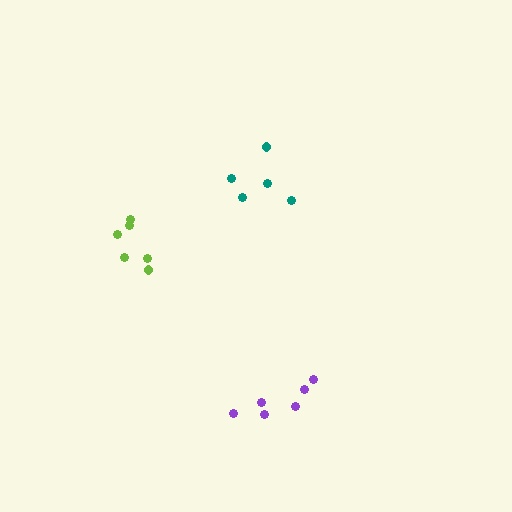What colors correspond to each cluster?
The clusters are colored: lime, teal, purple.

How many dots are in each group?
Group 1: 6 dots, Group 2: 5 dots, Group 3: 6 dots (17 total).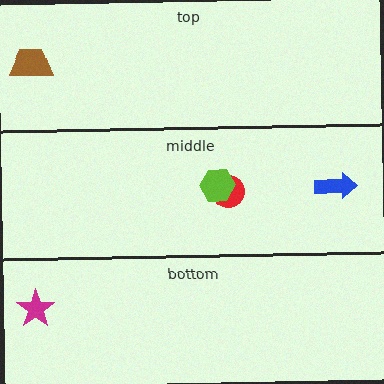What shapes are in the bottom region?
The magenta star.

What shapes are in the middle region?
The red circle, the lime hexagon, the blue arrow.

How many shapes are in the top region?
1.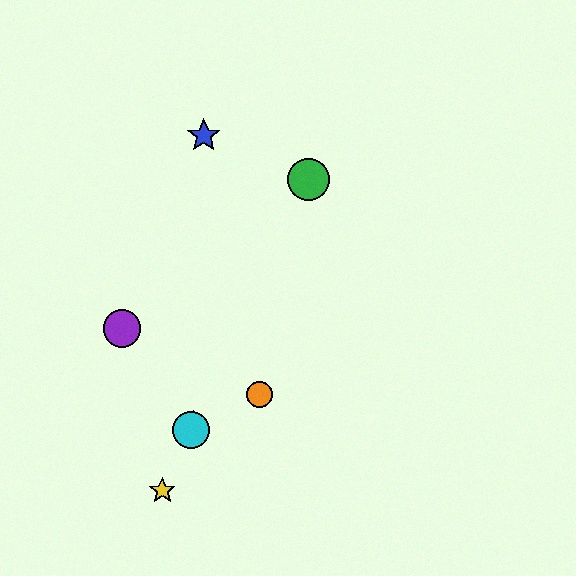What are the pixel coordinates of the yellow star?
The yellow star is at (162, 490).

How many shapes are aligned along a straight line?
4 shapes (the red star, the green circle, the yellow star, the cyan circle) are aligned along a straight line.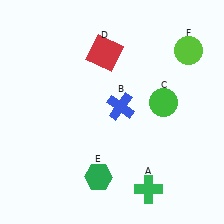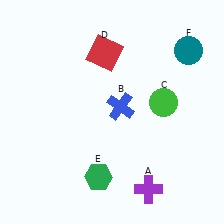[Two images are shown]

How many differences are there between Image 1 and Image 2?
There are 2 differences between the two images.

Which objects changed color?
A changed from green to purple. F changed from lime to teal.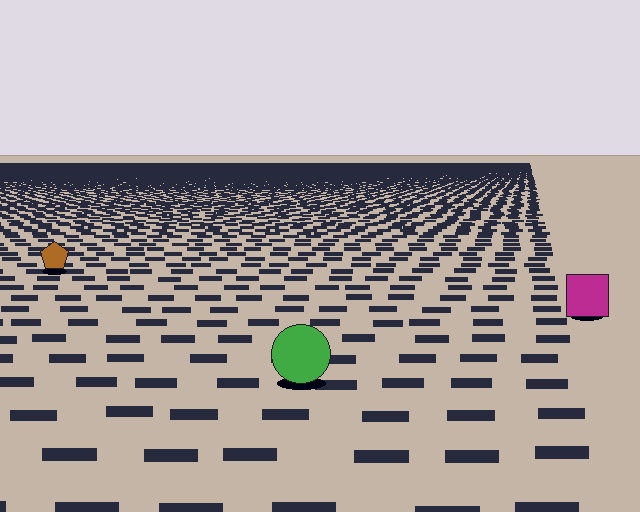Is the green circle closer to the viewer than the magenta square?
Yes. The green circle is closer — you can tell from the texture gradient: the ground texture is coarser near it.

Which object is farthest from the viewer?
The brown pentagon is farthest from the viewer. It appears smaller and the ground texture around it is denser.